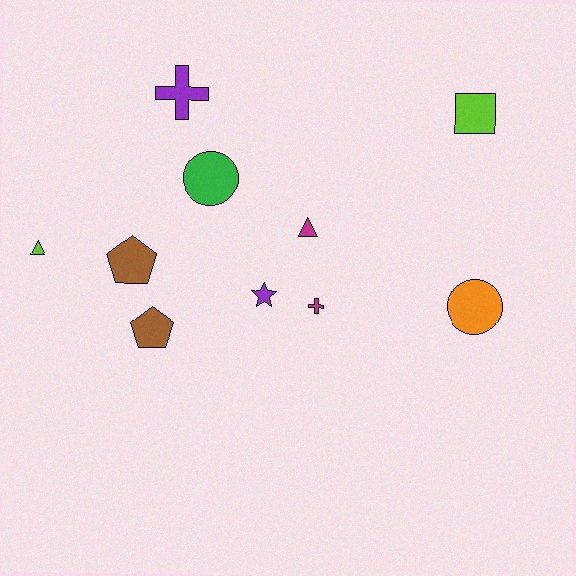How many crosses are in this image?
There are 2 crosses.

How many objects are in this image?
There are 10 objects.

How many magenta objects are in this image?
There are 2 magenta objects.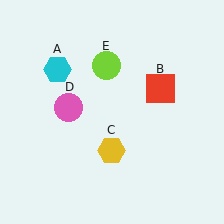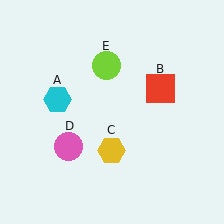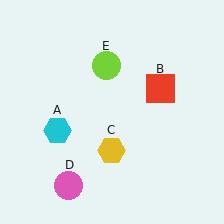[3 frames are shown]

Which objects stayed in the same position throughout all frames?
Red square (object B) and yellow hexagon (object C) and lime circle (object E) remained stationary.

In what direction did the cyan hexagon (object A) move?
The cyan hexagon (object A) moved down.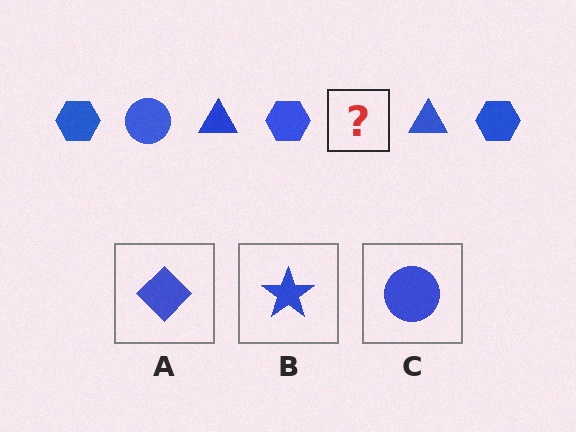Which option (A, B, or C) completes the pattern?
C.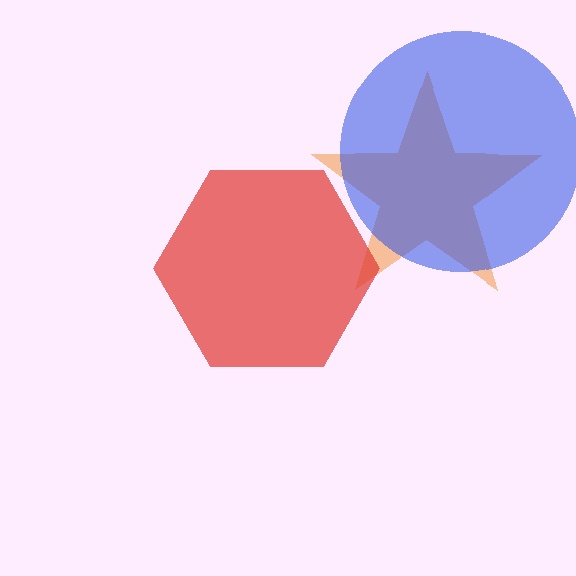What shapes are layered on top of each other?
The layered shapes are: an orange star, a red hexagon, a blue circle.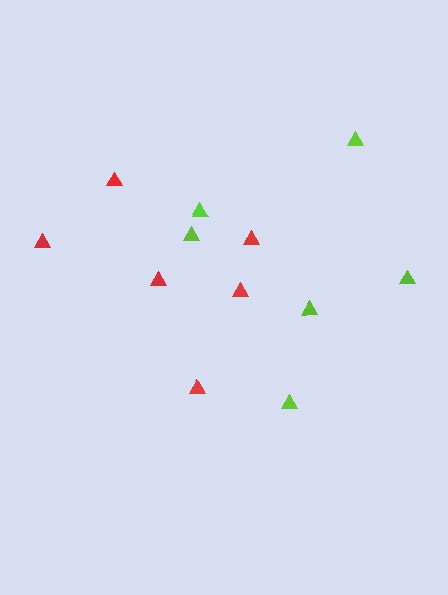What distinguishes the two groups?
There are 2 groups: one group of lime triangles (6) and one group of red triangles (6).